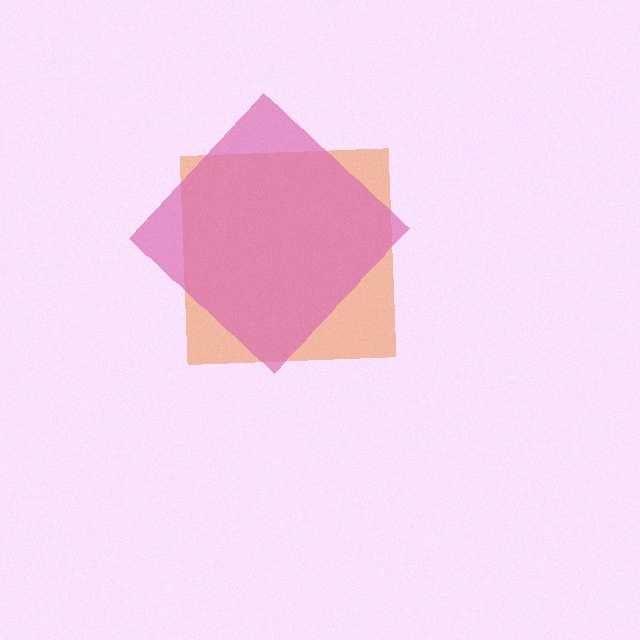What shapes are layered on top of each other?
The layered shapes are: an orange square, a pink diamond.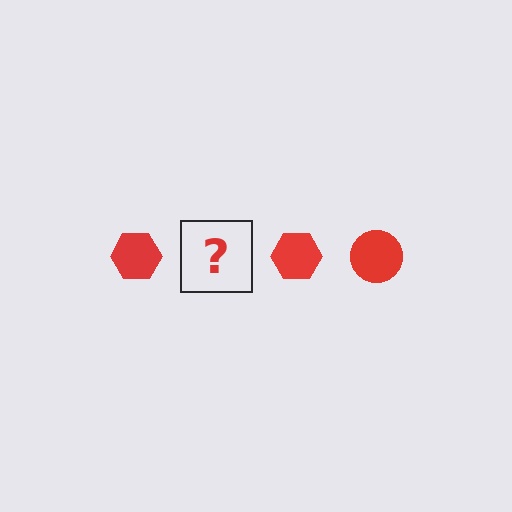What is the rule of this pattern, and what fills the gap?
The rule is that the pattern cycles through hexagon, circle shapes in red. The gap should be filled with a red circle.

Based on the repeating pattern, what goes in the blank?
The blank should be a red circle.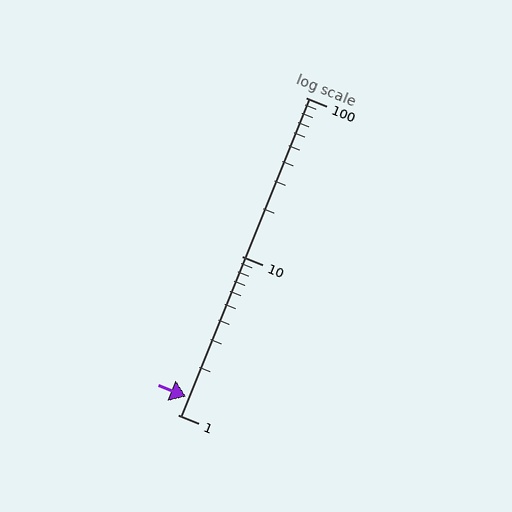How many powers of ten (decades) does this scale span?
The scale spans 2 decades, from 1 to 100.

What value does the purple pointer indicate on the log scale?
The pointer indicates approximately 1.3.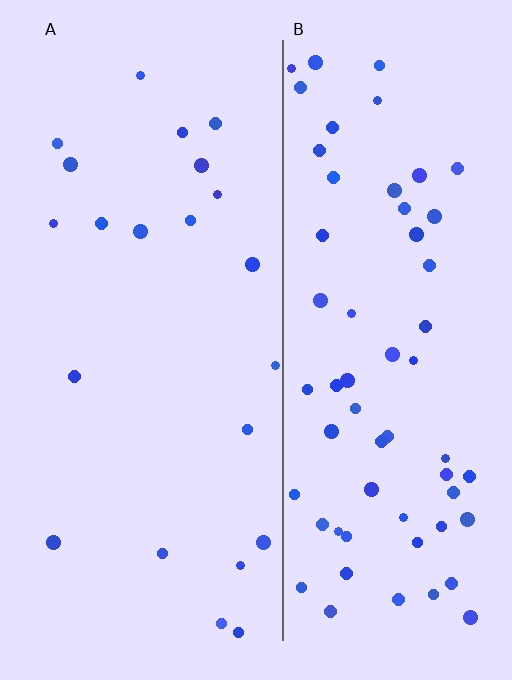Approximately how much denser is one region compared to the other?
Approximately 3.0× — region B over region A.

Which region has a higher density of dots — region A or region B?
B (the right).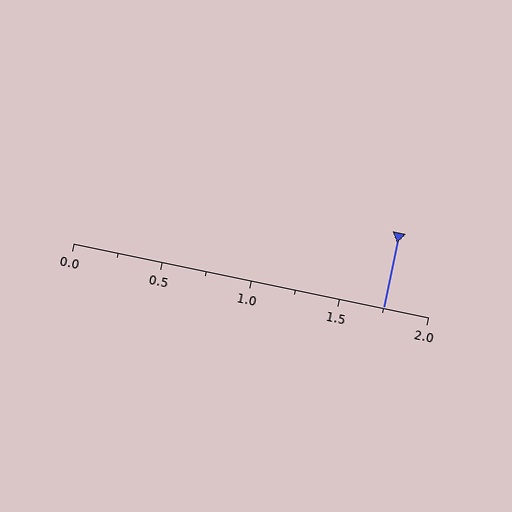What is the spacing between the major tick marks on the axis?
The major ticks are spaced 0.5 apart.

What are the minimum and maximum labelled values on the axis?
The axis runs from 0.0 to 2.0.